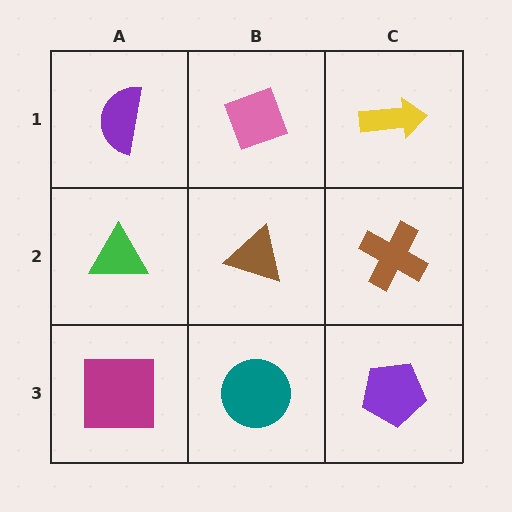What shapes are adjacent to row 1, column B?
A brown triangle (row 2, column B), a purple semicircle (row 1, column A), a yellow arrow (row 1, column C).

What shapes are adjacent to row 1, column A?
A green triangle (row 2, column A), a pink diamond (row 1, column B).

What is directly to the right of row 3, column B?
A purple pentagon.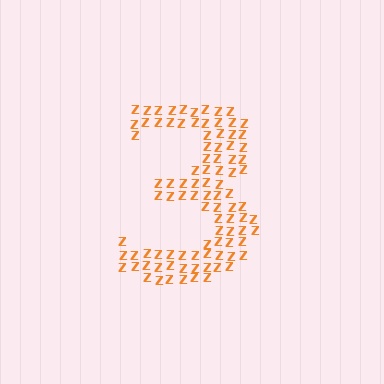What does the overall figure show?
The overall figure shows the digit 3.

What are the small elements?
The small elements are letter Z's.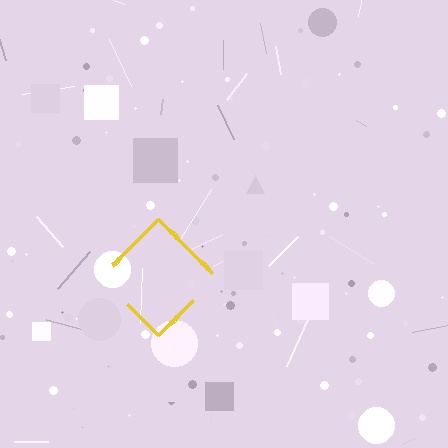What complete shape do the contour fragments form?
The contour fragments form a diamond.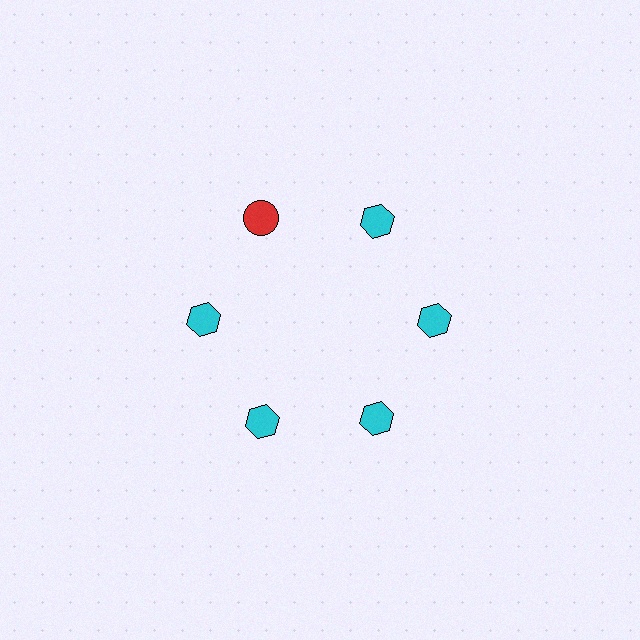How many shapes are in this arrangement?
There are 6 shapes arranged in a ring pattern.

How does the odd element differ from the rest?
It differs in both color (red instead of cyan) and shape (circle instead of hexagon).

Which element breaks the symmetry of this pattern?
The red circle at roughly the 11 o'clock position breaks the symmetry. All other shapes are cyan hexagons.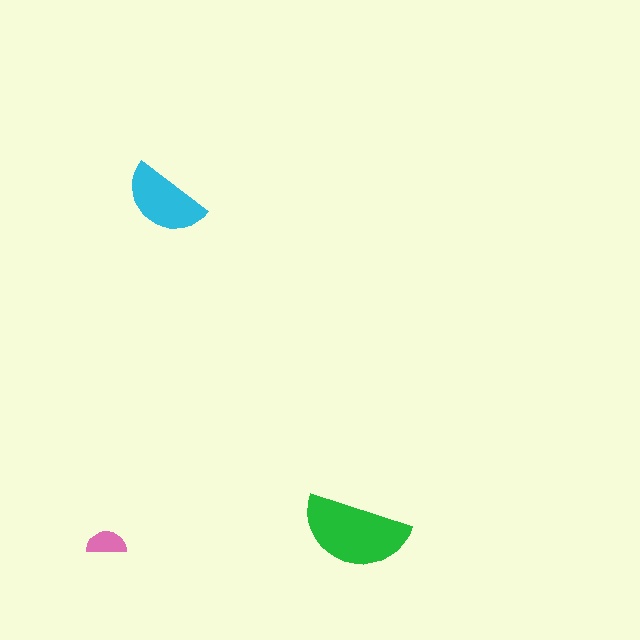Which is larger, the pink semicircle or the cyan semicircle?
The cyan one.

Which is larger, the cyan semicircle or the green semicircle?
The green one.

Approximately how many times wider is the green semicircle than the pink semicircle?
About 2.5 times wider.